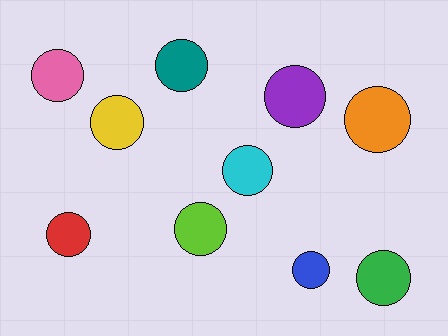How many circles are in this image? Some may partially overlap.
There are 10 circles.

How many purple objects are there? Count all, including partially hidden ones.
There is 1 purple object.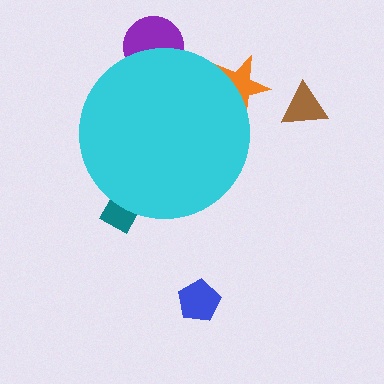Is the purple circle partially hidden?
Yes, the purple circle is partially hidden behind the cyan circle.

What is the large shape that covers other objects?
A cyan circle.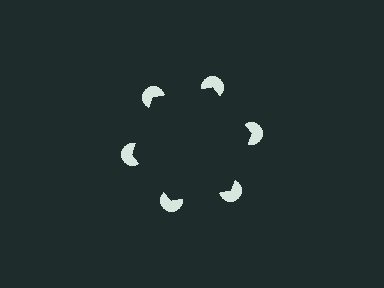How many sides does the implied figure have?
6 sides.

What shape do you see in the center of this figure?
An illusory hexagon — its edges are inferred from the aligned wedge cuts in the pac-man discs, not physically drawn.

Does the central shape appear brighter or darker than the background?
It typically appears slightly darker than the background, even though no actual brightness change is drawn.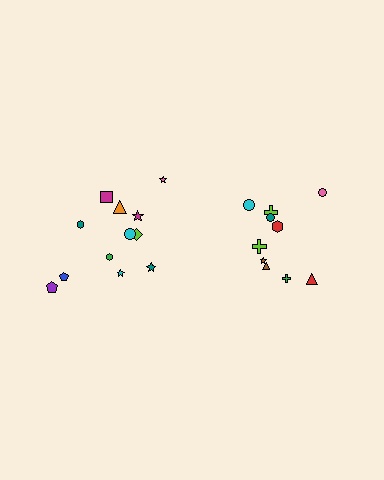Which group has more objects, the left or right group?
The left group.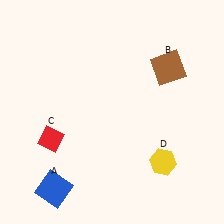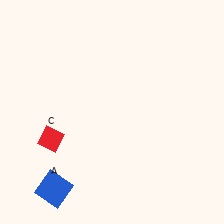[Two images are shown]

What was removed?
The yellow hexagon (D), the brown square (B) were removed in Image 2.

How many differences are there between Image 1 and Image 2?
There are 2 differences between the two images.